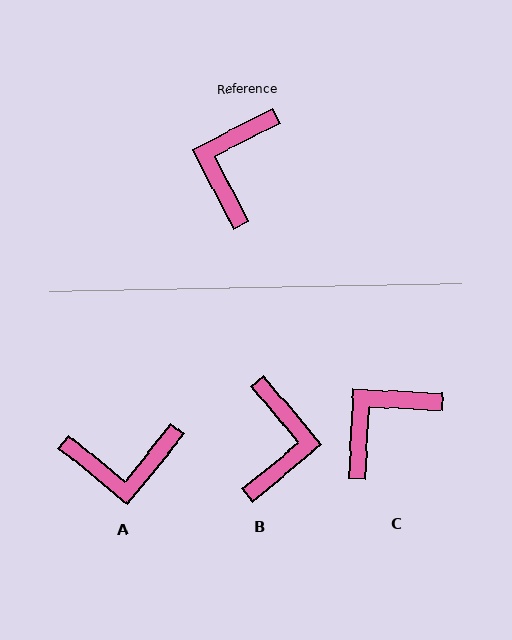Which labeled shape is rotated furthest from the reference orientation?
B, about 167 degrees away.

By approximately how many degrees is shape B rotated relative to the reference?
Approximately 167 degrees clockwise.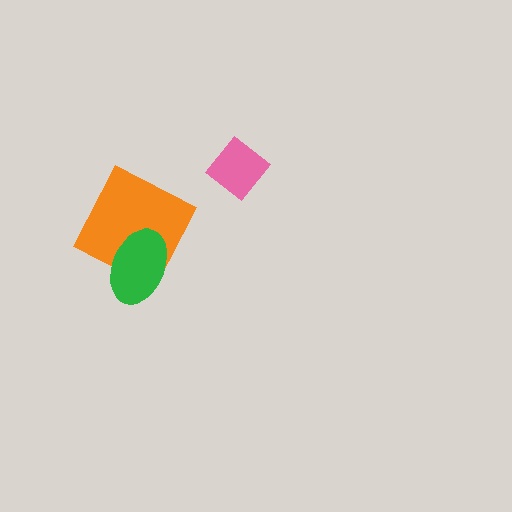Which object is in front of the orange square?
The green ellipse is in front of the orange square.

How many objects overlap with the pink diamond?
0 objects overlap with the pink diamond.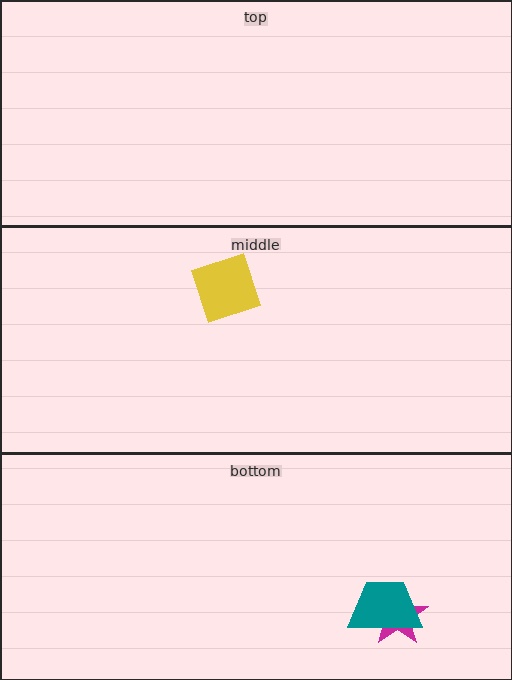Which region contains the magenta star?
The bottom region.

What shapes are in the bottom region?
The magenta star, the teal trapezoid.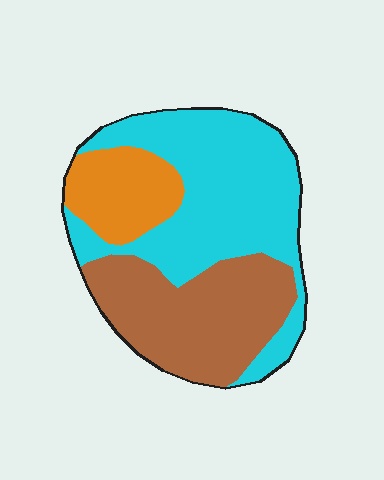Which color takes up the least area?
Orange, at roughly 15%.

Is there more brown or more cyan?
Cyan.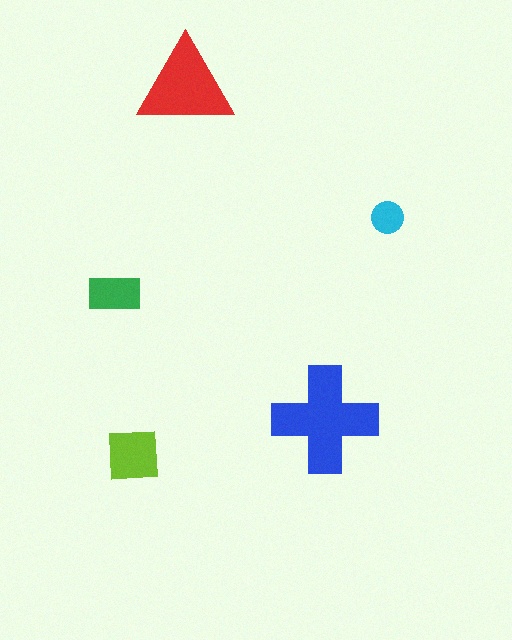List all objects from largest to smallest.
The blue cross, the red triangle, the lime square, the green rectangle, the cyan circle.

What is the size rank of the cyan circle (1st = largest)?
5th.